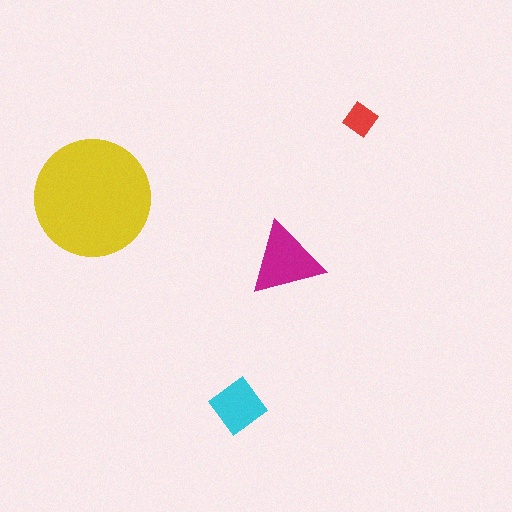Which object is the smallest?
The red diamond.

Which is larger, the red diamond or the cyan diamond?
The cyan diamond.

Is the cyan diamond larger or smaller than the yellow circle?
Smaller.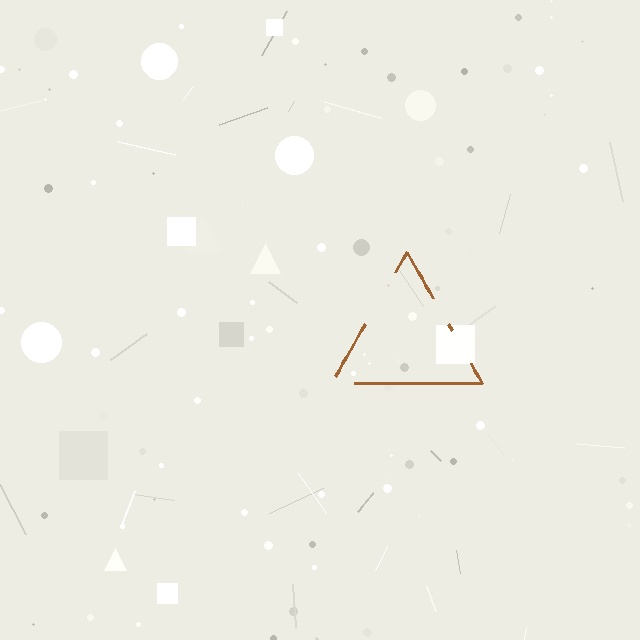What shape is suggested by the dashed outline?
The dashed outline suggests a triangle.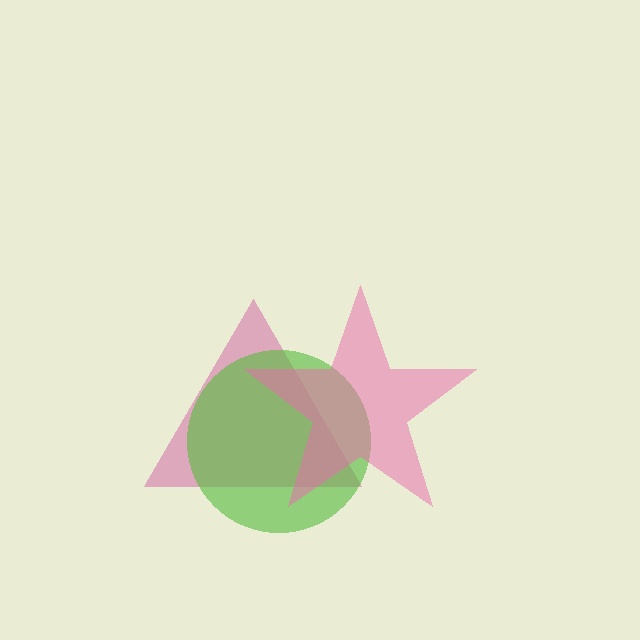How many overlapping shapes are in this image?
There are 3 overlapping shapes in the image.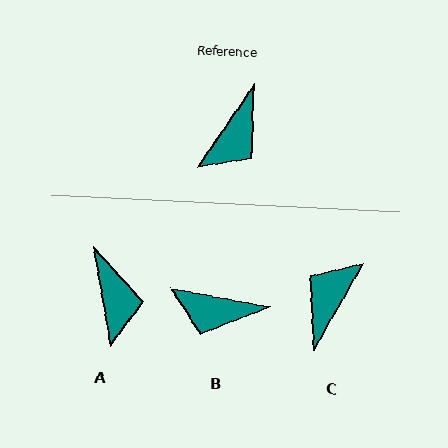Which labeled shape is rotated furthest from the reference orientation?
C, about 176 degrees away.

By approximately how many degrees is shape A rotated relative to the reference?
Approximately 44 degrees counter-clockwise.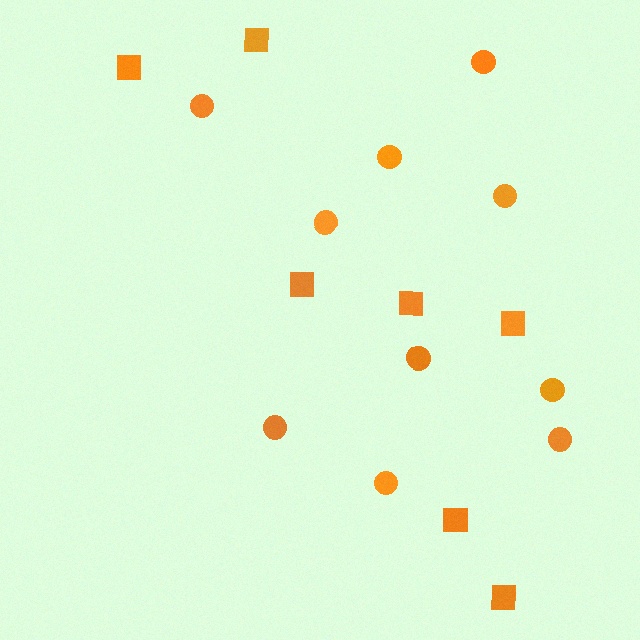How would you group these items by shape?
There are 2 groups: one group of squares (7) and one group of circles (10).